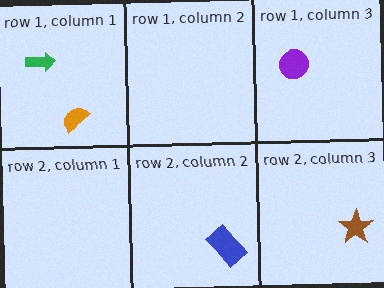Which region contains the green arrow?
The row 1, column 1 region.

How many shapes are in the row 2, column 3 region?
1.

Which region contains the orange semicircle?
The row 1, column 1 region.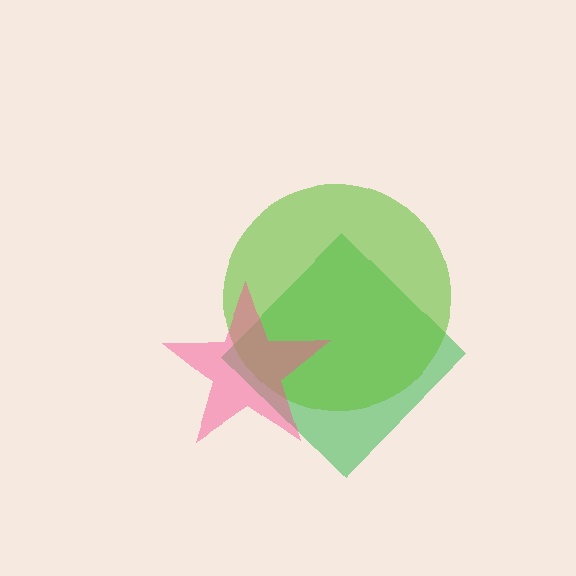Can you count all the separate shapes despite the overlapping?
Yes, there are 3 separate shapes.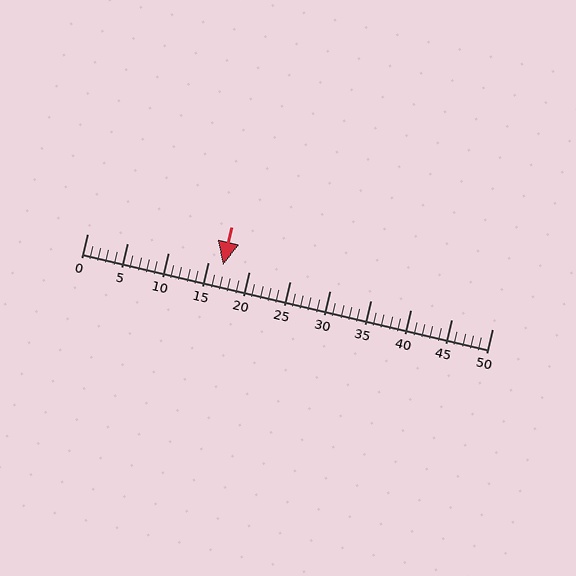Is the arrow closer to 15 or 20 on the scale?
The arrow is closer to 15.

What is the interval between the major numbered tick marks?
The major tick marks are spaced 5 units apart.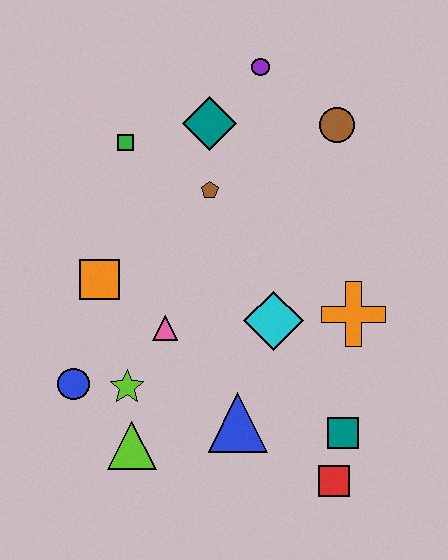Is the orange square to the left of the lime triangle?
Yes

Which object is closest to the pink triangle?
The lime star is closest to the pink triangle.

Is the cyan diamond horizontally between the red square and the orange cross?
No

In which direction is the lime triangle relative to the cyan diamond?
The lime triangle is to the left of the cyan diamond.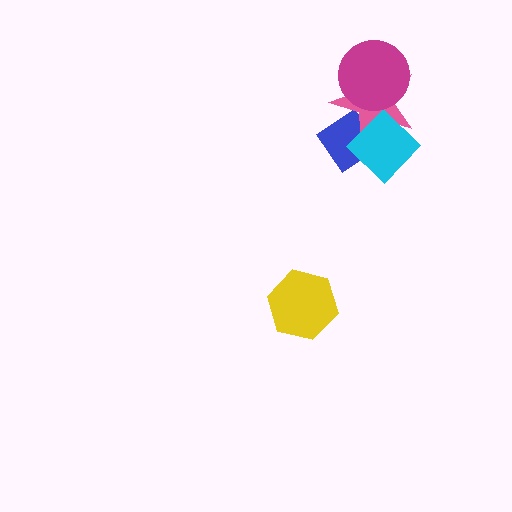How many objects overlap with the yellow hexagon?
0 objects overlap with the yellow hexagon.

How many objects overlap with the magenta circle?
1 object overlaps with the magenta circle.